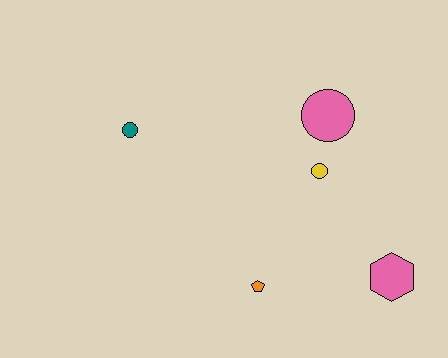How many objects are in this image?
There are 5 objects.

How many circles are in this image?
There are 3 circles.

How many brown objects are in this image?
There are no brown objects.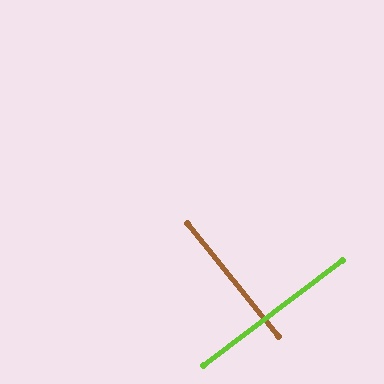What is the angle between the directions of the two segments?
Approximately 88 degrees.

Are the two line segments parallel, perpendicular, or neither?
Perpendicular — they meet at approximately 88°.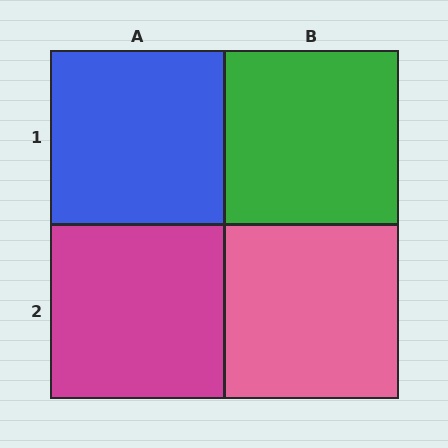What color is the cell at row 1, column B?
Green.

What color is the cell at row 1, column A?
Blue.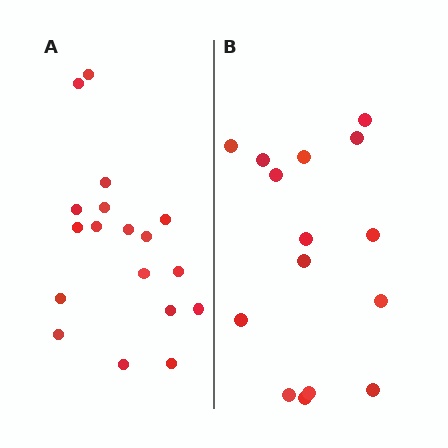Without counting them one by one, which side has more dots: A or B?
Region A (the left region) has more dots.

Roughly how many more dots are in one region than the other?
Region A has just a few more — roughly 2 or 3 more dots than region B.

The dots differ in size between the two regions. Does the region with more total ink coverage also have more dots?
No. Region B has more total ink coverage because its dots are larger, but region A actually contains more individual dots. Total area can be misleading — the number of items is what matters here.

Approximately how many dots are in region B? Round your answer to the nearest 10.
About 20 dots. (The exact count is 15, which rounds to 20.)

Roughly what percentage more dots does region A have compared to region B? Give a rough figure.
About 20% more.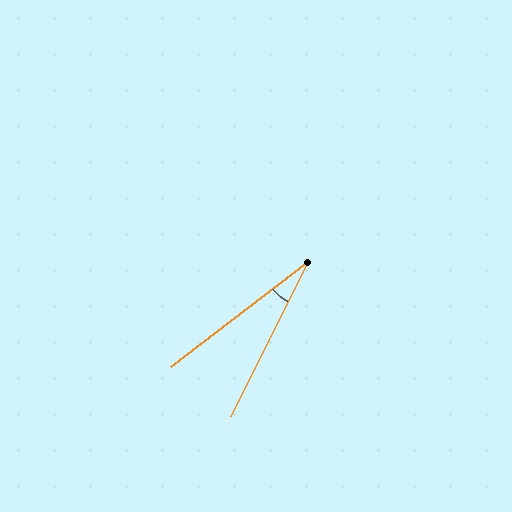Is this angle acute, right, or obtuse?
It is acute.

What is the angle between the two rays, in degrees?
Approximately 26 degrees.